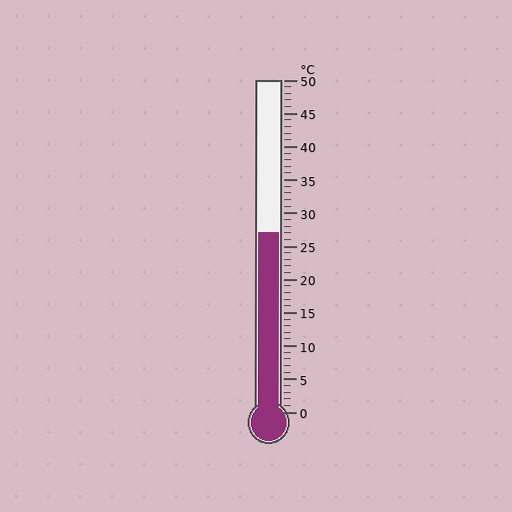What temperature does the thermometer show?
The thermometer shows approximately 27°C.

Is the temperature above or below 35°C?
The temperature is below 35°C.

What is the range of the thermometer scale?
The thermometer scale ranges from 0°C to 50°C.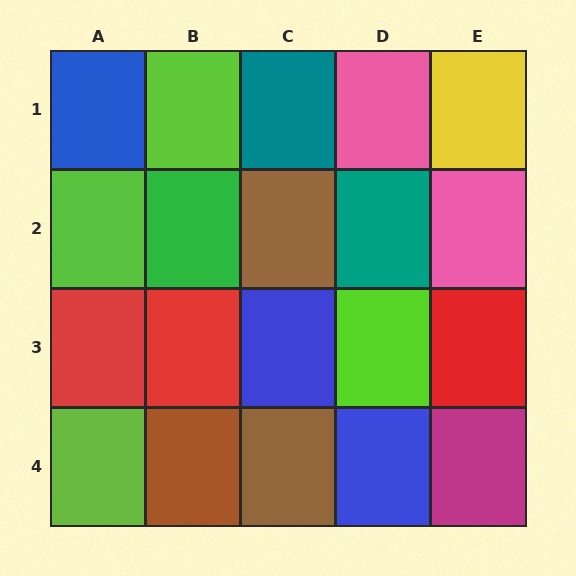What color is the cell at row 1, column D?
Pink.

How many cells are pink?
2 cells are pink.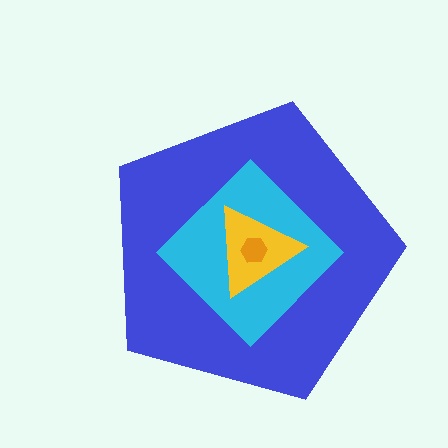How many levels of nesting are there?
4.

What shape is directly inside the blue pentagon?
The cyan diamond.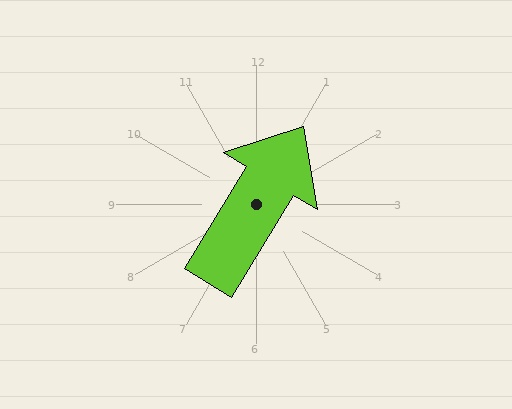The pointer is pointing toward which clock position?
Roughly 1 o'clock.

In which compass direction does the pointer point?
Northeast.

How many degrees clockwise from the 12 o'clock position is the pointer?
Approximately 31 degrees.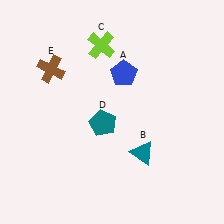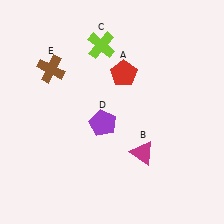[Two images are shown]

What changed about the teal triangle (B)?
In Image 1, B is teal. In Image 2, it changed to magenta.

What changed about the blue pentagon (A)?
In Image 1, A is blue. In Image 2, it changed to red.